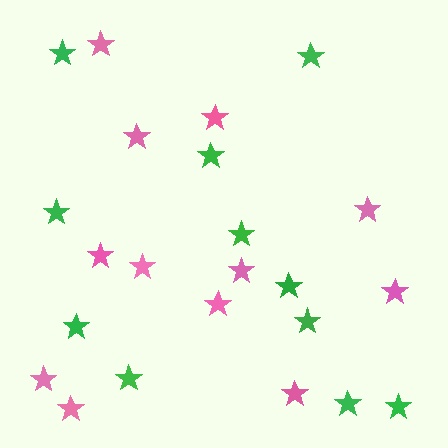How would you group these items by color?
There are 2 groups: one group of green stars (11) and one group of pink stars (12).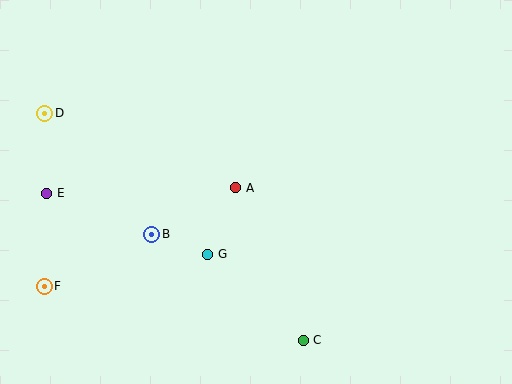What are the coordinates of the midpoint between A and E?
The midpoint between A and E is at (141, 190).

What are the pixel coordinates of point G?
Point G is at (208, 254).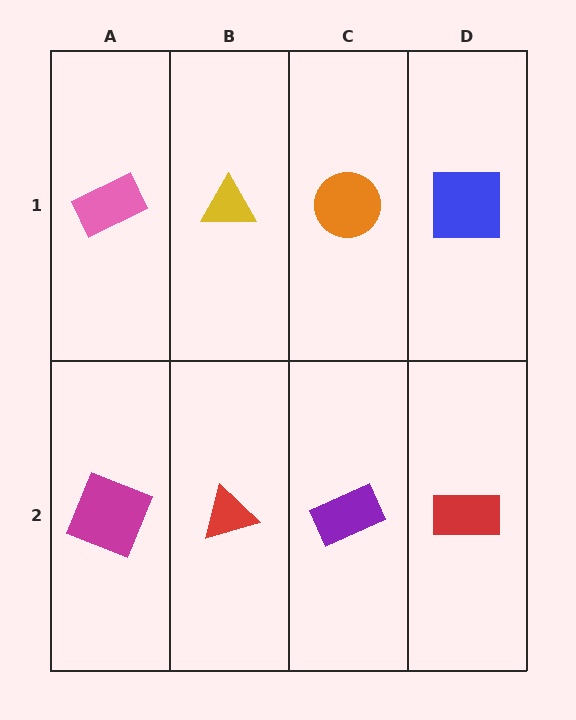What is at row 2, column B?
A red triangle.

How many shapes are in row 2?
4 shapes.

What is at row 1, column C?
An orange circle.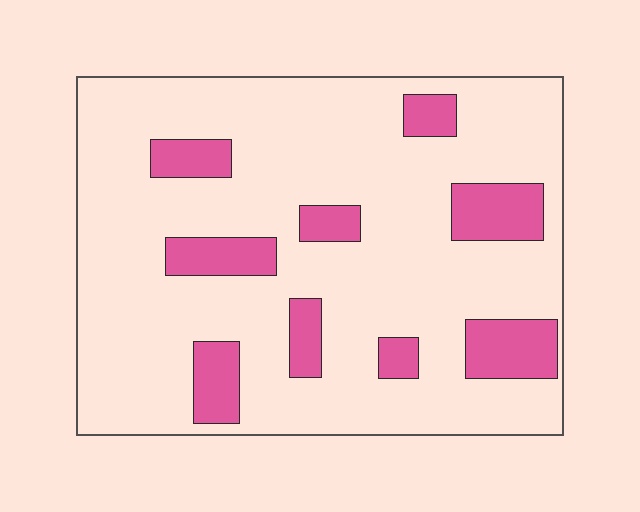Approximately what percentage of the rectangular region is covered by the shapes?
Approximately 20%.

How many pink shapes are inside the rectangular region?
9.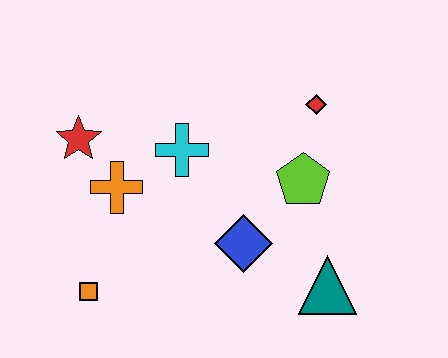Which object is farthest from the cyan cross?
The teal triangle is farthest from the cyan cross.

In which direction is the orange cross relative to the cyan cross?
The orange cross is to the left of the cyan cross.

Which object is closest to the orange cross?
The red star is closest to the orange cross.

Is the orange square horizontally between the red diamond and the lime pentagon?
No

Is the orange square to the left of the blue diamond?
Yes